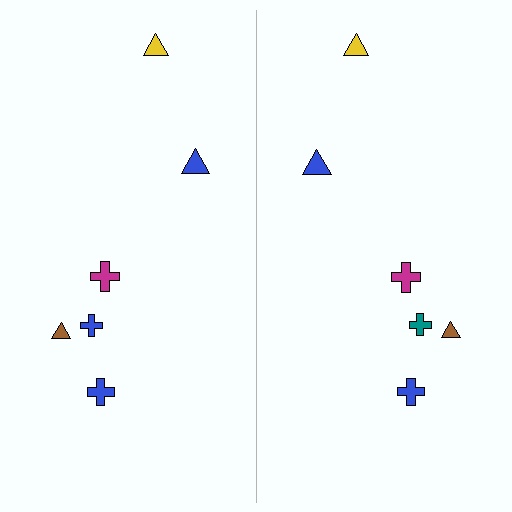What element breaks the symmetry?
The teal cross on the right side breaks the symmetry — its mirror counterpart is blue.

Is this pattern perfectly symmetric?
No, the pattern is not perfectly symmetric. The teal cross on the right side breaks the symmetry — its mirror counterpart is blue.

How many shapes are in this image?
There are 12 shapes in this image.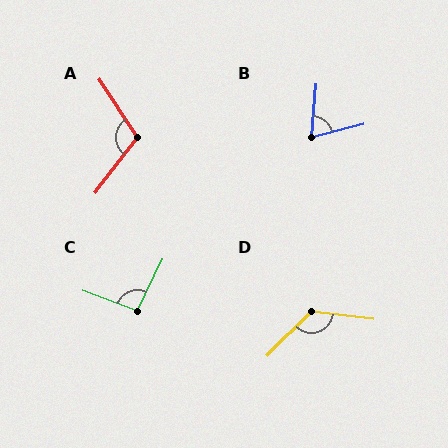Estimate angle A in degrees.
Approximately 109 degrees.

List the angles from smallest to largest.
B (71°), C (95°), A (109°), D (127°).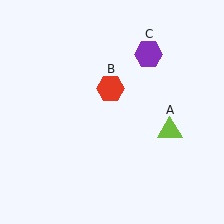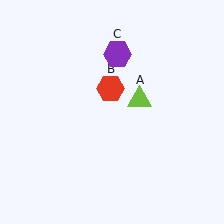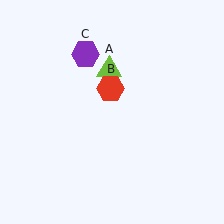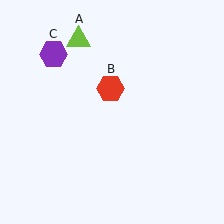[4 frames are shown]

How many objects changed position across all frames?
2 objects changed position: lime triangle (object A), purple hexagon (object C).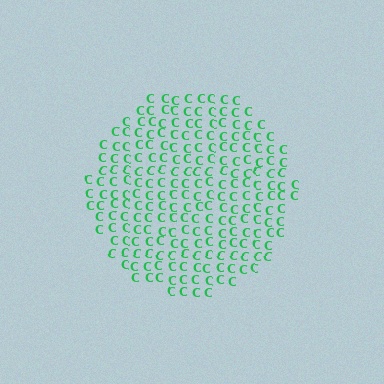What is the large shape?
The large shape is a circle.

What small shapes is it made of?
It is made of small letter C's.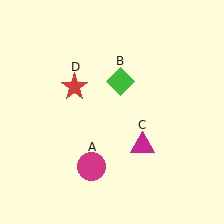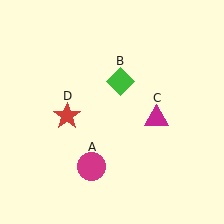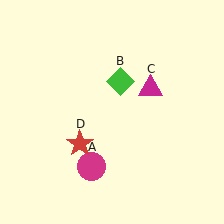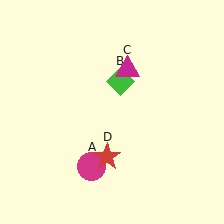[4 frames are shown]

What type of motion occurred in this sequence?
The magenta triangle (object C), red star (object D) rotated counterclockwise around the center of the scene.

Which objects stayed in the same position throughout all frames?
Magenta circle (object A) and green diamond (object B) remained stationary.